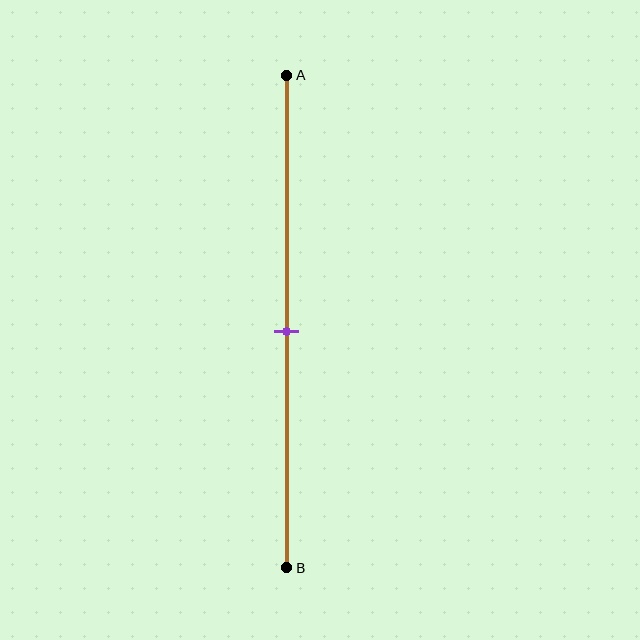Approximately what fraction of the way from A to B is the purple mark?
The purple mark is approximately 50% of the way from A to B.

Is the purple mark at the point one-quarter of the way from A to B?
No, the mark is at about 50% from A, not at the 25% one-quarter point.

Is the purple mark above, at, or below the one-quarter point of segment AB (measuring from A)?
The purple mark is below the one-quarter point of segment AB.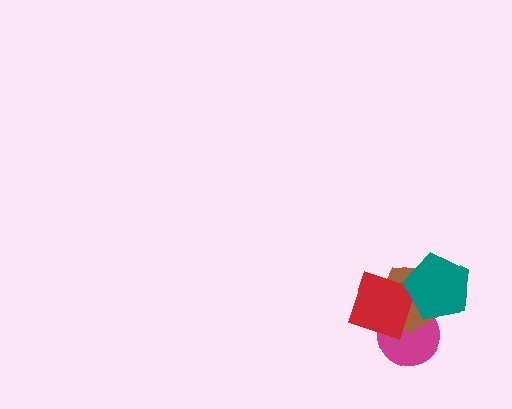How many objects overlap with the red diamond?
3 objects overlap with the red diamond.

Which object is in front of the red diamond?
The teal pentagon is in front of the red diamond.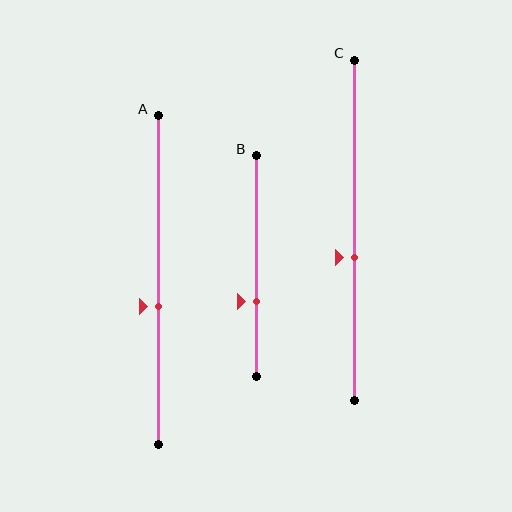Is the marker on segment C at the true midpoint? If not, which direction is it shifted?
No, the marker on segment C is shifted downward by about 8% of the segment length.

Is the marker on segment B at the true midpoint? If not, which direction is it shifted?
No, the marker on segment B is shifted downward by about 16% of the segment length.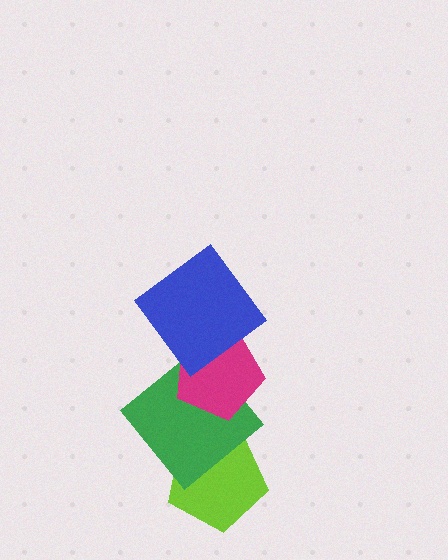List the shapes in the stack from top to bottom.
From top to bottom: the blue diamond, the magenta pentagon, the green diamond, the lime pentagon.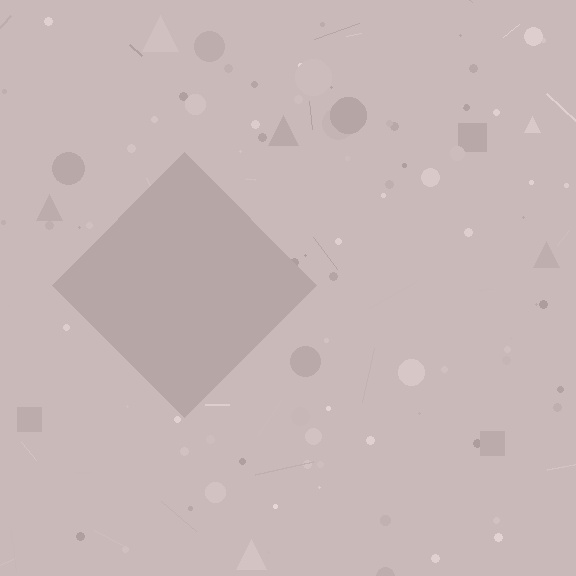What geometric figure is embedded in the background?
A diamond is embedded in the background.